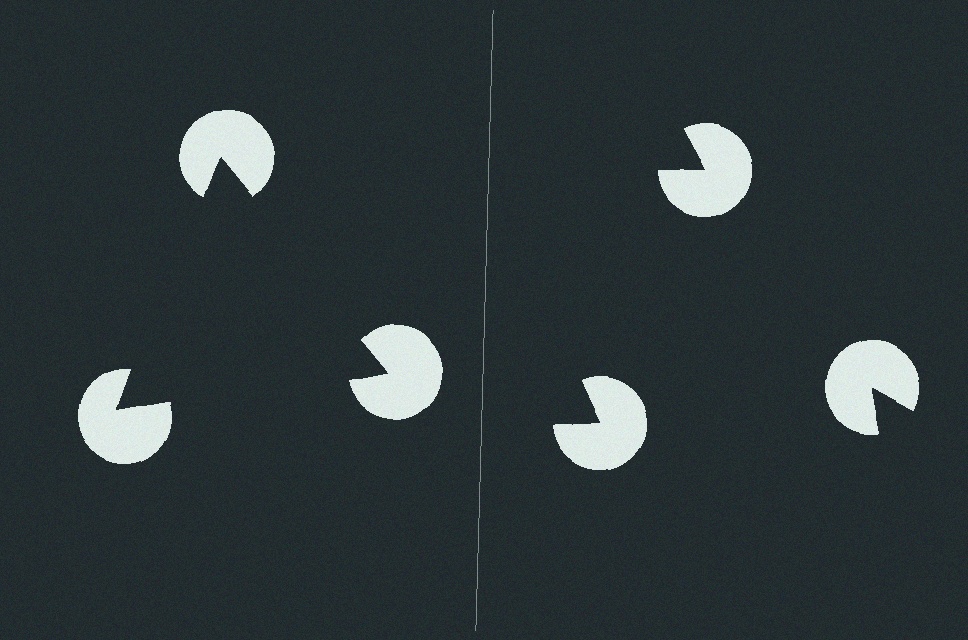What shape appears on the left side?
An illusory triangle.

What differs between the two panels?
The pac-man discs are positioned identically on both sides; only the wedge orientations differ. On the left they align to a triangle; on the right they are misaligned.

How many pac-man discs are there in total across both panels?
6 — 3 on each side.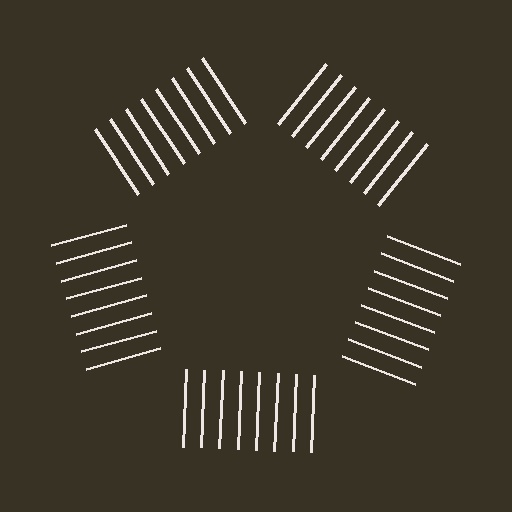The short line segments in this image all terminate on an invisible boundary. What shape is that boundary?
An illusory pentagon — the line segments terminate on its edges but no continuous stroke is drawn.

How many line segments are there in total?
40 — 8 along each of the 5 edges.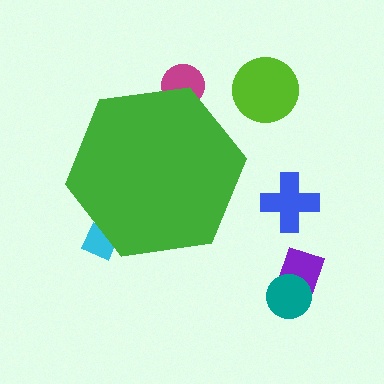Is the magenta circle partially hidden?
Yes, the magenta circle is partially hidden behind the green hexagon.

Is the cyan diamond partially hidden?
Yes, the cyan diamond is partially hidden behind the green hexagon.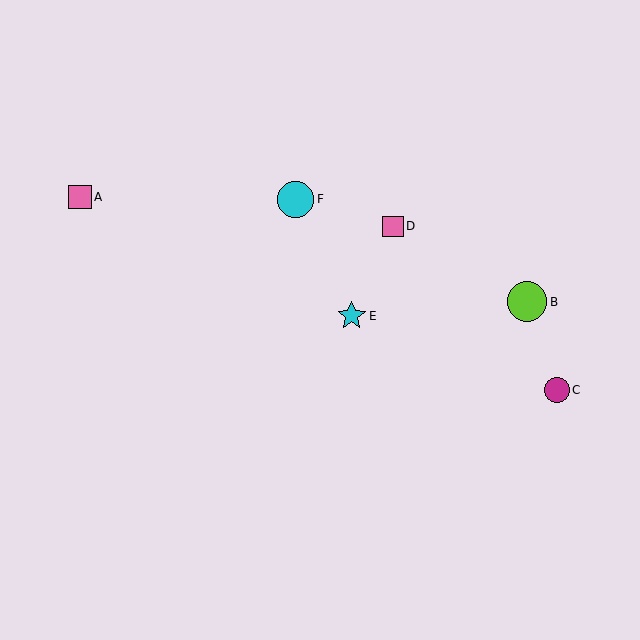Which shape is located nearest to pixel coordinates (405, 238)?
The pink square (labeled D) at (393, 226) is nearest to that location.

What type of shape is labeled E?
Shape E is a cyan star.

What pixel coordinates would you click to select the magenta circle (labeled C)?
Click at (557, 390) to select the magenta circle C.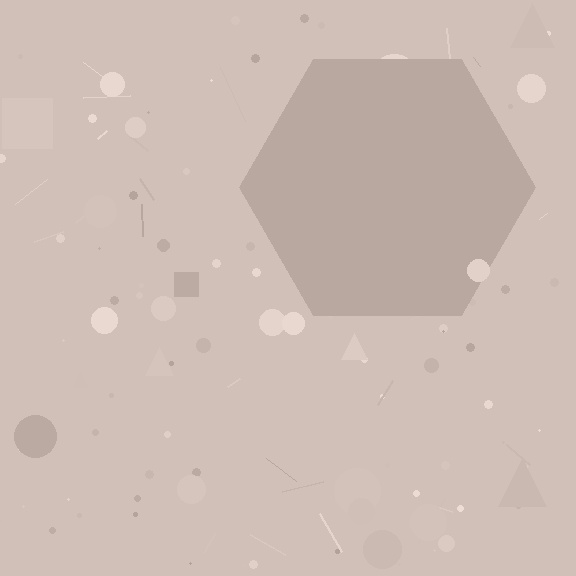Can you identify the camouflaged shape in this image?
The camouflaged shape is a hexagon.